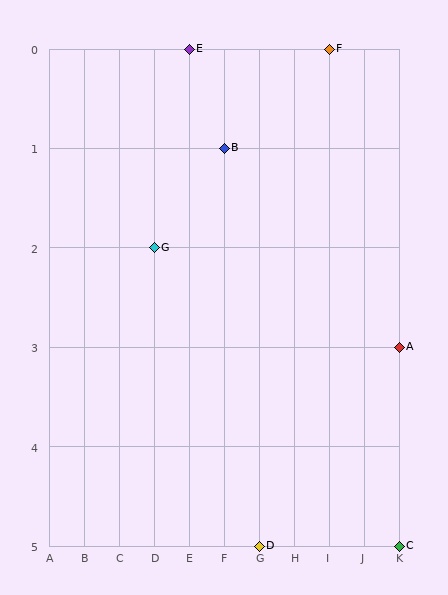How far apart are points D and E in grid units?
Points D and E are 2 columns and 5 rows apart (about 5.4 grid units diagonally).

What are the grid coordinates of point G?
Point G is at grid coordinates (D, 2).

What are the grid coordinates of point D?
Point D is at grid coordinates (G, 5).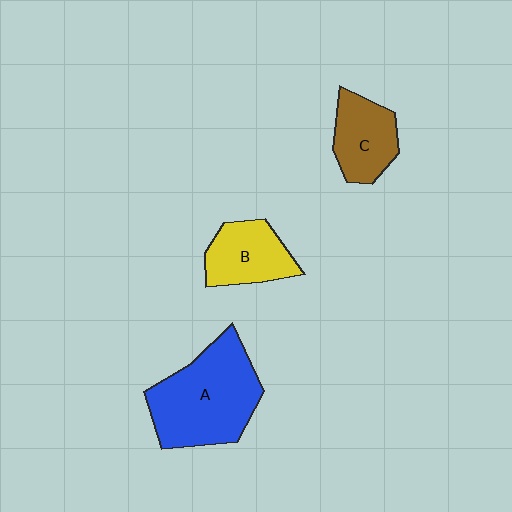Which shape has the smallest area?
Shape C (brown).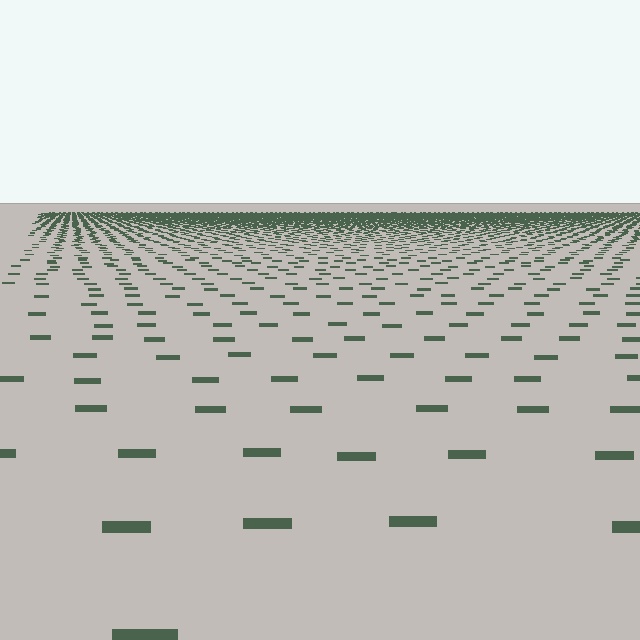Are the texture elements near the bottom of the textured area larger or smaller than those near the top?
Larger. Near the bottom, elements are closer to the viewer and appear at a bigger on-screen size.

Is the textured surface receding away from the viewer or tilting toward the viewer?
The surface is receding away from the viewer. Texture elements get smaller and denser toward the top.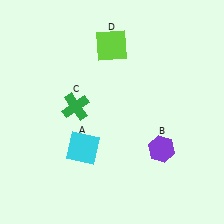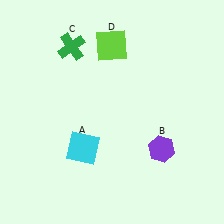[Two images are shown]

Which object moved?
The green cross (C) moved up.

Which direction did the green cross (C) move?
The green cross (C) moved up.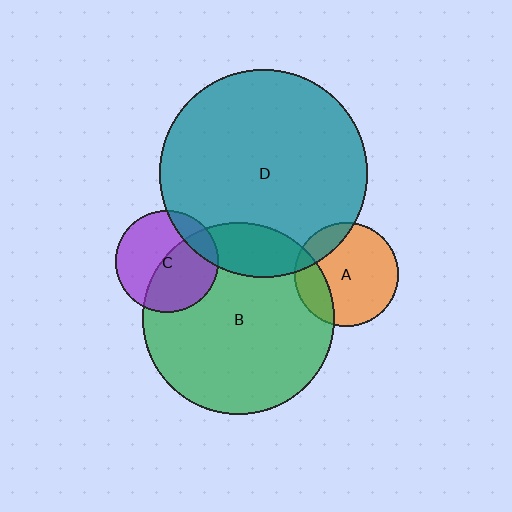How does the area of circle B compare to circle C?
Approximately 3.5 times.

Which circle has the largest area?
Circle D (teal).